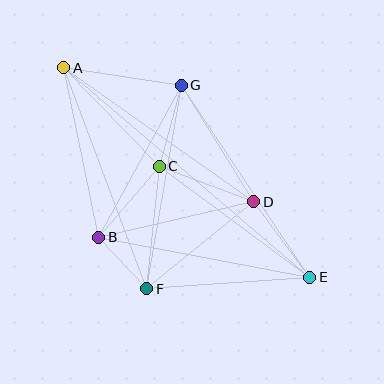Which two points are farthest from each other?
Points A and E are farthest from each other.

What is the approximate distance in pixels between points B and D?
The distance between B and D is approximately 159 pixels.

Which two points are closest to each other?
Points B and F are closest to each other.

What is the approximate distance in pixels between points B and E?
The distance between B and E is approximately 215 pixels.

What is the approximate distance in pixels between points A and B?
The distance between A and B is approximately 173 pixels.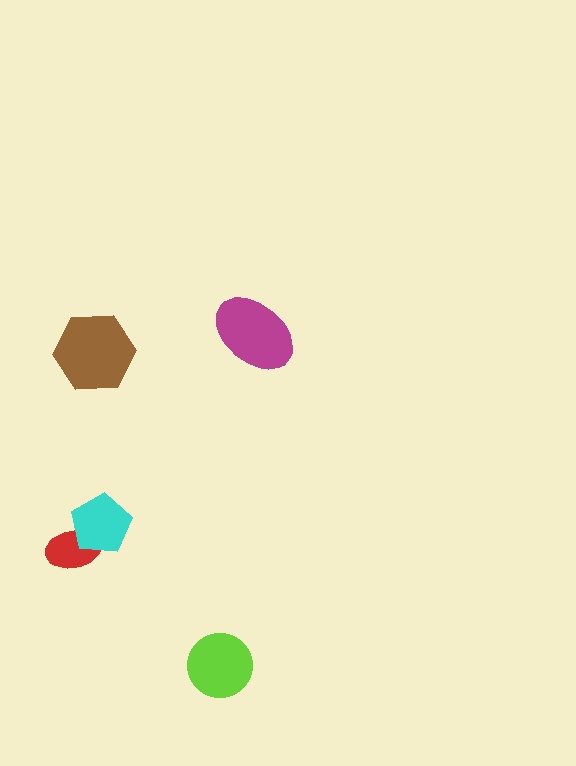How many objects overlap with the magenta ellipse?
0 objects overlap with the magenta ellipse.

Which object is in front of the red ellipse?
The cyan pentagon is in front of the red ellipse.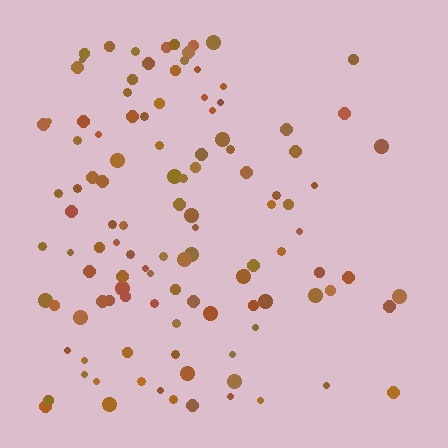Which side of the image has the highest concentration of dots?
The left.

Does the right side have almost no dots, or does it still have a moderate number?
Still a moderate number, just noticeably fewer than the left.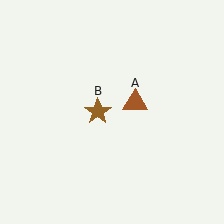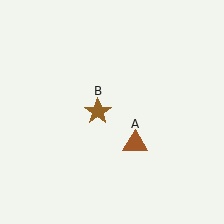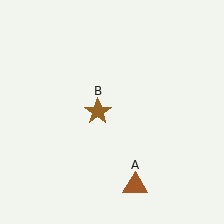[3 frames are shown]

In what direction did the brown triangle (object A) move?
The brown triangle (object A) moved down.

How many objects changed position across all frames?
1 object changed position: brown triangle (object A).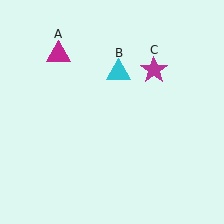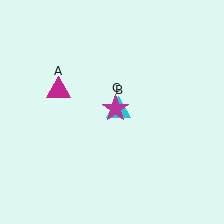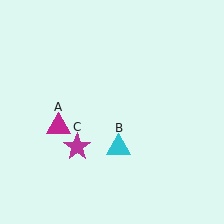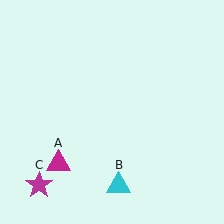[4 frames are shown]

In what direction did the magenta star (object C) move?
The magenta star (object C) moved down and to the left.